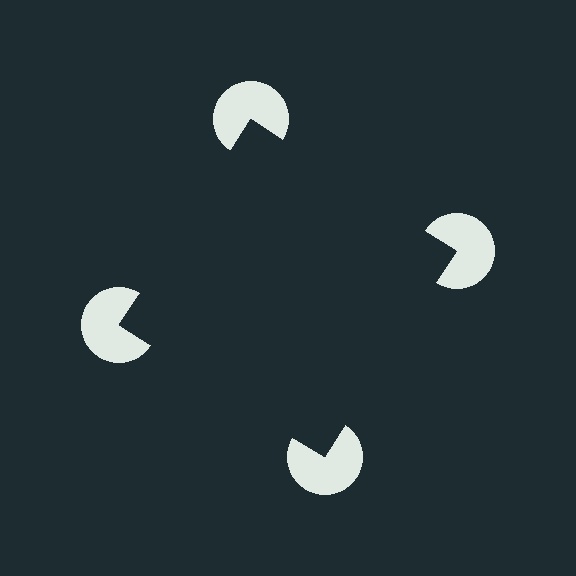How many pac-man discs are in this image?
There are 4 — one at each vertex of the illusory square.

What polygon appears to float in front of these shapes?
An illusory square — its edges are inferred from the aligned wedge cuts in the pac-man discs, not physically drawn.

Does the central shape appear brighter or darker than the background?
It typically appears slightly darker than the background, even though no actual brightness change is drawn.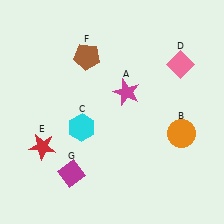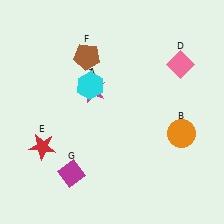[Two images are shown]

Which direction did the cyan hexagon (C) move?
The cyan hexagon (C) moved up.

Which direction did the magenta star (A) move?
The magenta star (A) moved left.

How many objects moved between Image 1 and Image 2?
2 objects moved between the two images.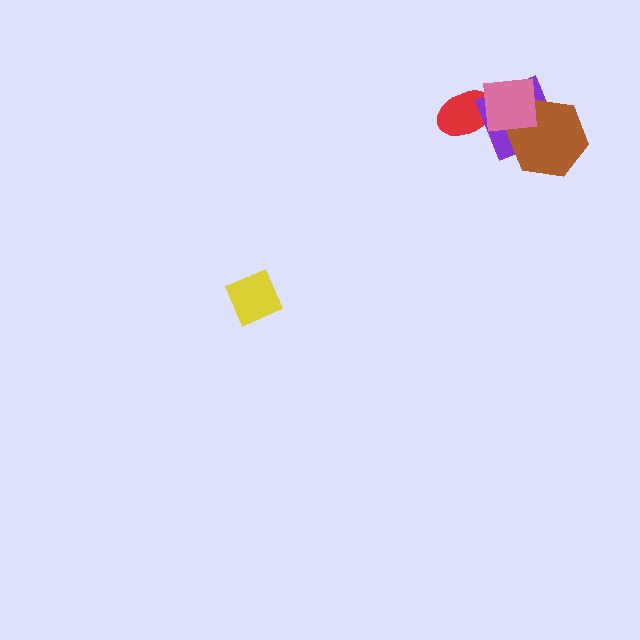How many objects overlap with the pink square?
3 objects overlap with the pink square.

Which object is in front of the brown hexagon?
The pink square is in front of the brown hexagon.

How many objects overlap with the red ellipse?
2 objects overlap with the red ellipse.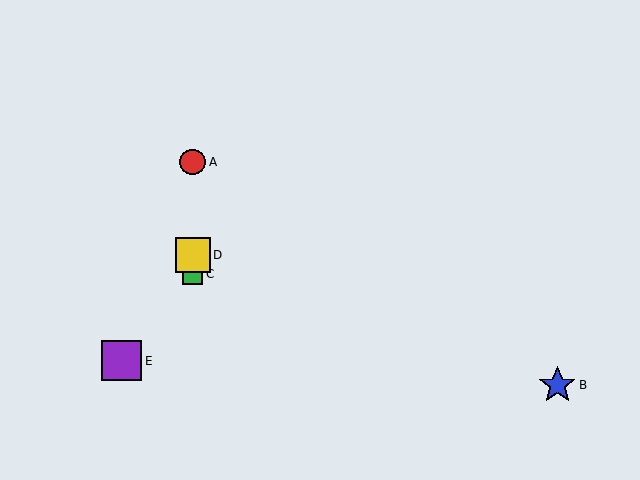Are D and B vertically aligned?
No, D is at x≈193 and B is at x≈557.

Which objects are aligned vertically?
Objects A, C, D are aligned vertically.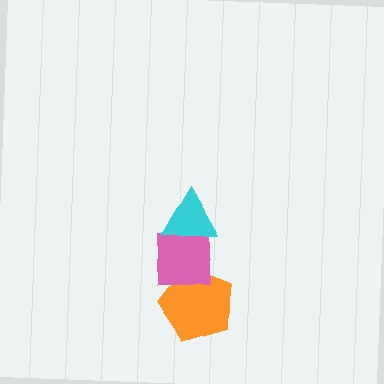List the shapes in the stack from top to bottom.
From top to bottom: the cyan triangle, the pink square, the orange pentagon.